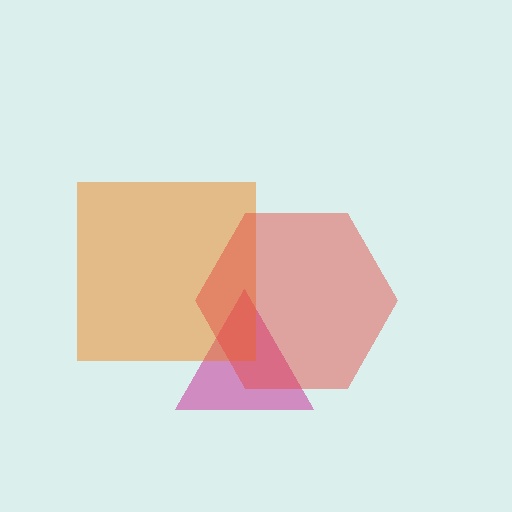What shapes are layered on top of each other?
The layered shapes are: a magenta triangle, an orange square, a red hexagon.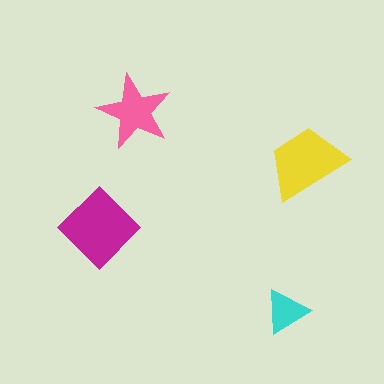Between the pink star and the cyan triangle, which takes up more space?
The pink star.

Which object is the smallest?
The cyan triangle.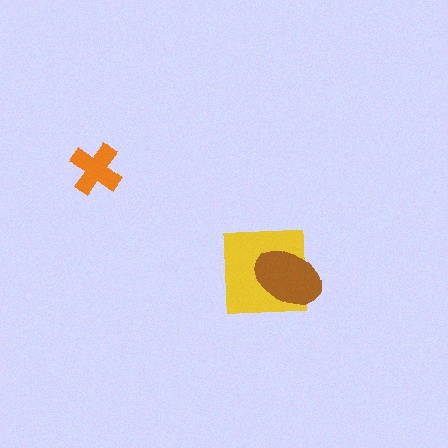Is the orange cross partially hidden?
No, no other shape covers it.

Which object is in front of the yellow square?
The brown ellipse is in front of the yellow square.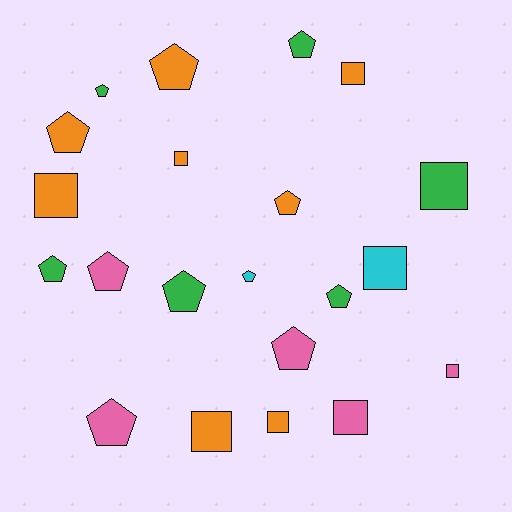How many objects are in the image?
There are 21 objects.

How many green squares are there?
There is 1 green square.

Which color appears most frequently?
Orange, with 8 objects.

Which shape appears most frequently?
Pentagon, with 12 objects.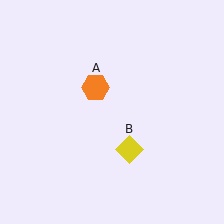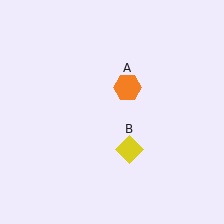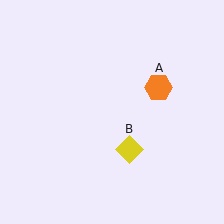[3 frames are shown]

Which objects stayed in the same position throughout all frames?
Yellow diamond (object B) remained stationary.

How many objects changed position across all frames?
1 object changed position: orange hexagon (object A).